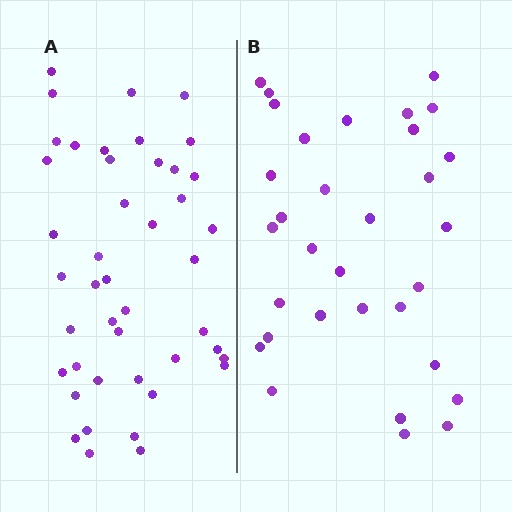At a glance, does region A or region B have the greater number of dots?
Region A (the left region) has more dots.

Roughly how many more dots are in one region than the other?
Region A has roughly 12 or so more dots than region B.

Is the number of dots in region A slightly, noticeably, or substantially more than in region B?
Region A has noticeably more, but not dramatically so. The ratio is roughly 1.4 to 1.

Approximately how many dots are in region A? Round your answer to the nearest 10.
About 40 dots. (The exact count is 44, which rounds to 40.)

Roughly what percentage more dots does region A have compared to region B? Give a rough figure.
About 40% more.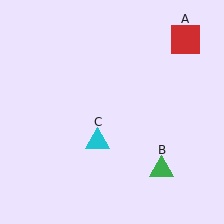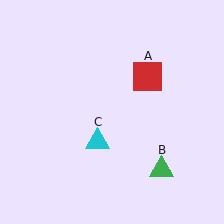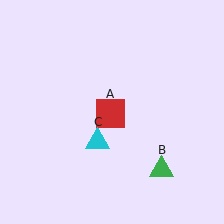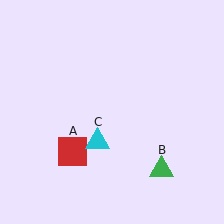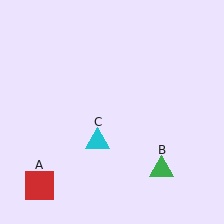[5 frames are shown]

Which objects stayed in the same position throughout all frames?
Green triangle (object B) and cyan triangle (object C) remained stationary.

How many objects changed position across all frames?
1 object changed position: red square (object A).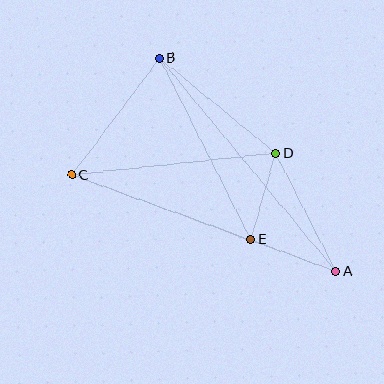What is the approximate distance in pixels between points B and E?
The distance between B and E is approximately 204 pixels.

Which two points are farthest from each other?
Points A and C are farthest from each other.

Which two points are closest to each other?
Points D and E are closest to each other.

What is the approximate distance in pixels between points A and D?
The distance between A and D is approximately 132 pixels.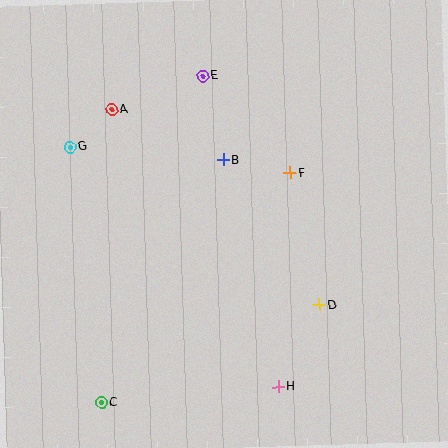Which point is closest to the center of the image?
Point B at (224, 160) is closest to the center.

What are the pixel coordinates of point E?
Point E is at (203, 76).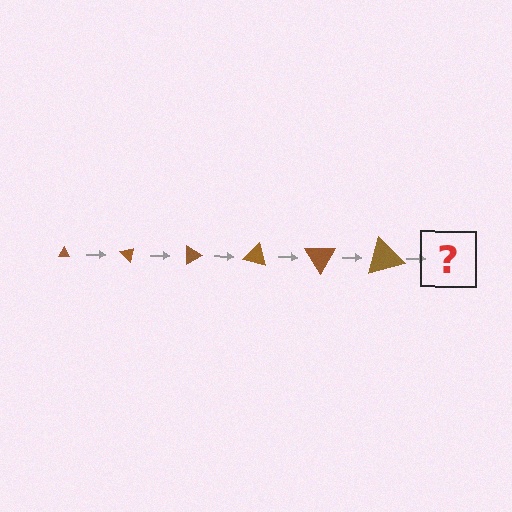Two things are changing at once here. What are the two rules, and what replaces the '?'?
The two rules are that the triangle grows larger each step and it rotates 45 degrees each step. The '?' should be a triangle, larger than the previous one and rotated 270 degrees from the start.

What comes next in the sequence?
The next element should be a triangle, larger than the previous one and rotated 270 degrees from the start.